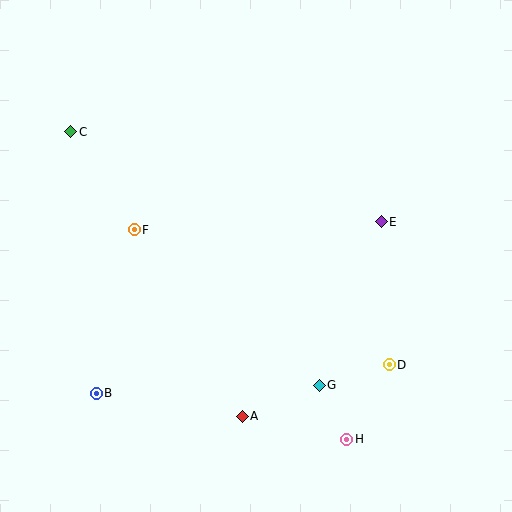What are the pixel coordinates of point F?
Point F is at (134, 230).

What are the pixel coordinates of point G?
Point G is at (319, 385).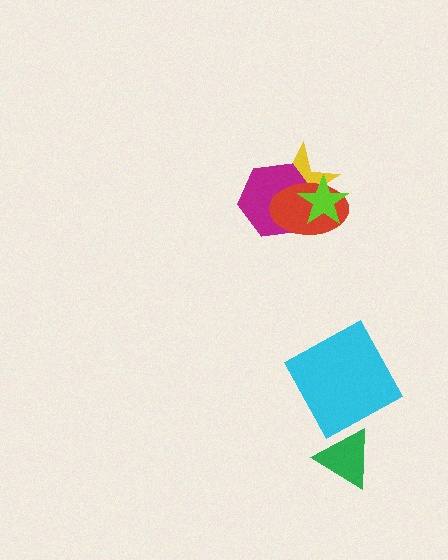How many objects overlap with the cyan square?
0 objects overlap with the cyan square.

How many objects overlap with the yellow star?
3 objects overlap with the yellow star.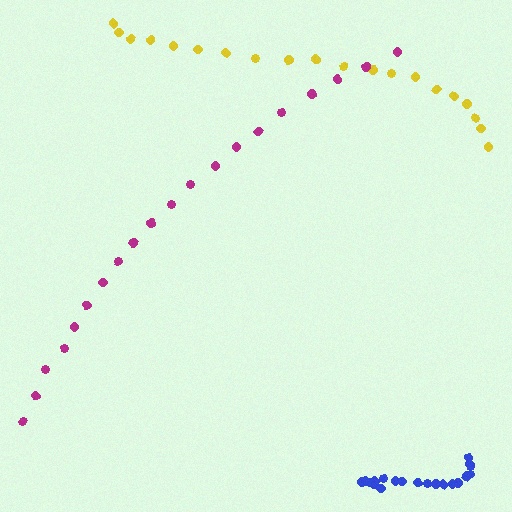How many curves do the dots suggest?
There are 3 distinct paths.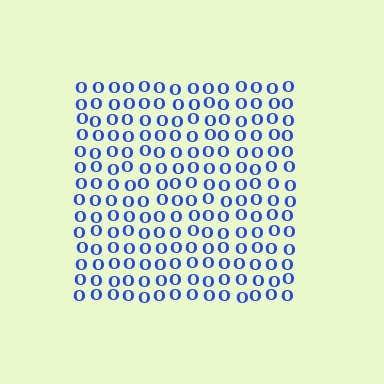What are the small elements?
The small elements are letter O's.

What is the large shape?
The large shape is a square.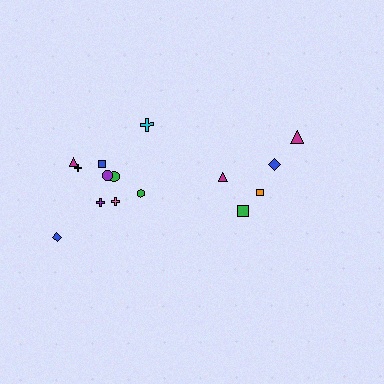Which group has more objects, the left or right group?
The left group.